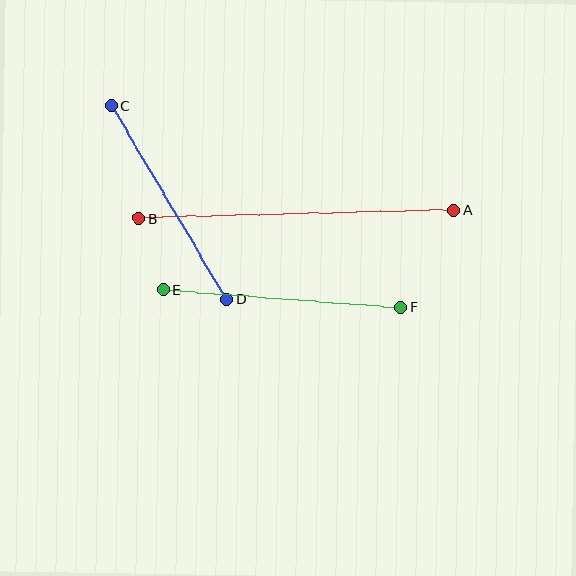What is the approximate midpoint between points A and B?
The midpoint is at approximately (296, 214) pixels.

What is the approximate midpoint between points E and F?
The midpoint is at approximately (282, 299) pixels.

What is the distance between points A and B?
The distance is approximately 315 pixels.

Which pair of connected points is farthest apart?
Points A and B are farthest apart.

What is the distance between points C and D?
The distance is approximately 225 pixels.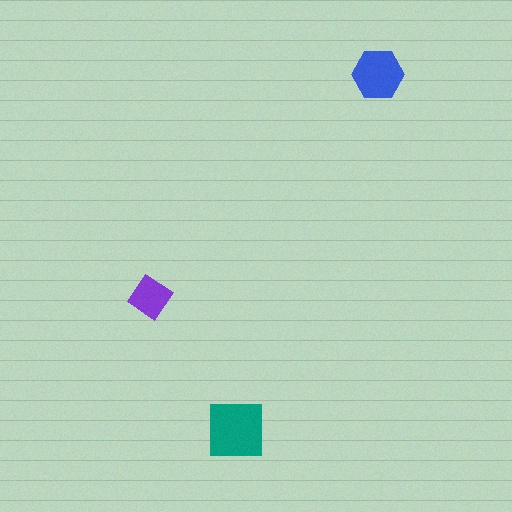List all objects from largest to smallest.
The teal square, the blue hexagon, the purple diamond.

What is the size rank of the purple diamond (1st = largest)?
3rd.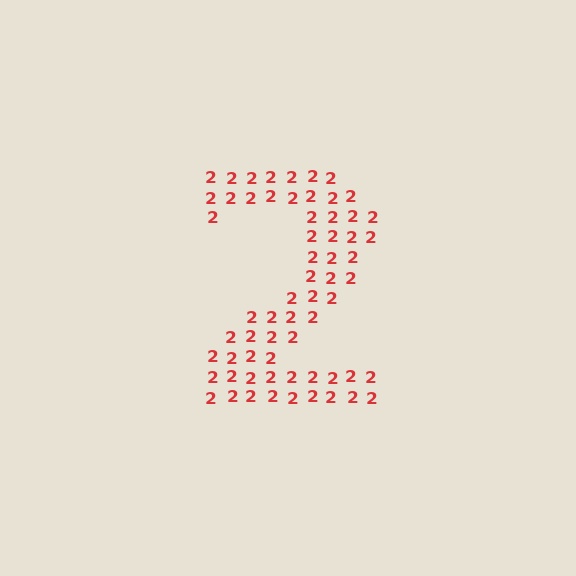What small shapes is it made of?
It is made of small digit 2's.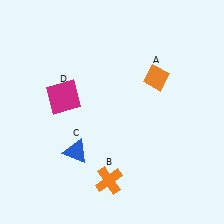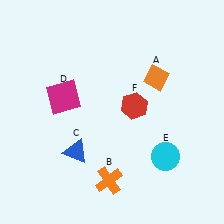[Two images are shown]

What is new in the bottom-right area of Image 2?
A cyan circle (E) was added in the bottom-right area of Image 2.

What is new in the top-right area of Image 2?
A red hexagon (F) was added in the top-right area of Image 2.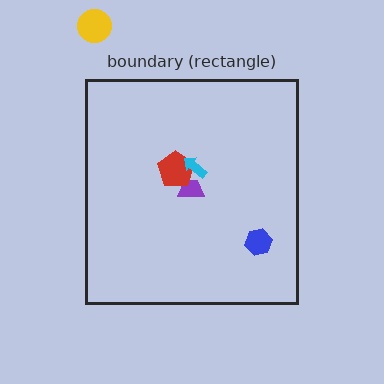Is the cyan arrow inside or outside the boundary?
Inside.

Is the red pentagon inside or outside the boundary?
Inside.